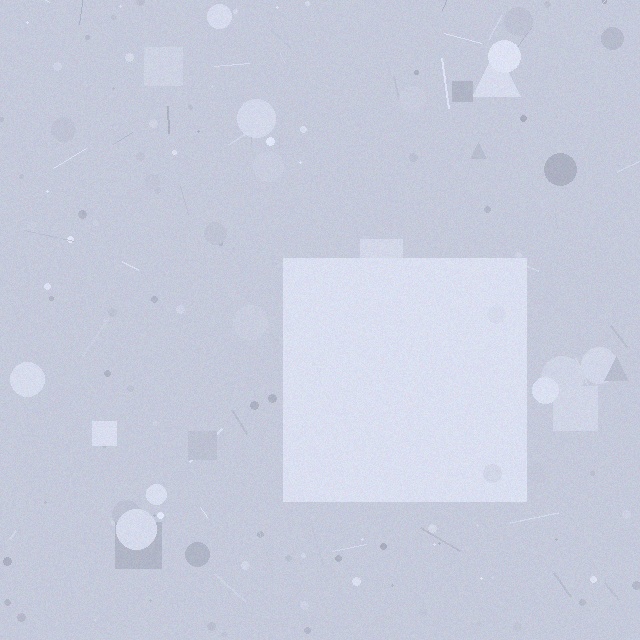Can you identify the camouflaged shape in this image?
The camouflaged shape is a square.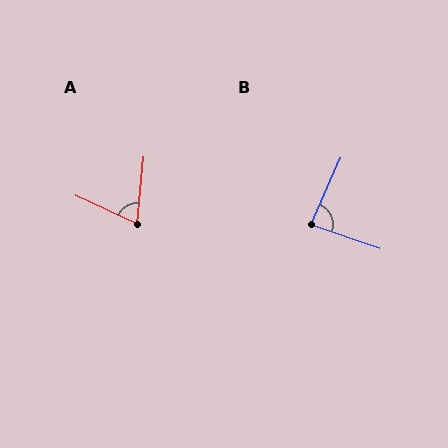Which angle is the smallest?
A, at approximately 71 degrees.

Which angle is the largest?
B, at approximately 85 degrees.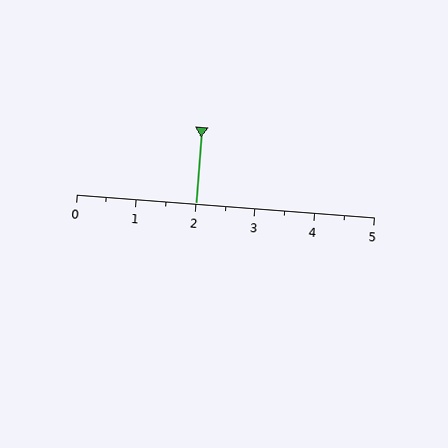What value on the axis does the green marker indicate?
The marker indicates approximately 2.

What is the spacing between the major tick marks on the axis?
The major ticks are spaced 1 apart.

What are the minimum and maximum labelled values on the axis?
The axis runs from 0 to 5.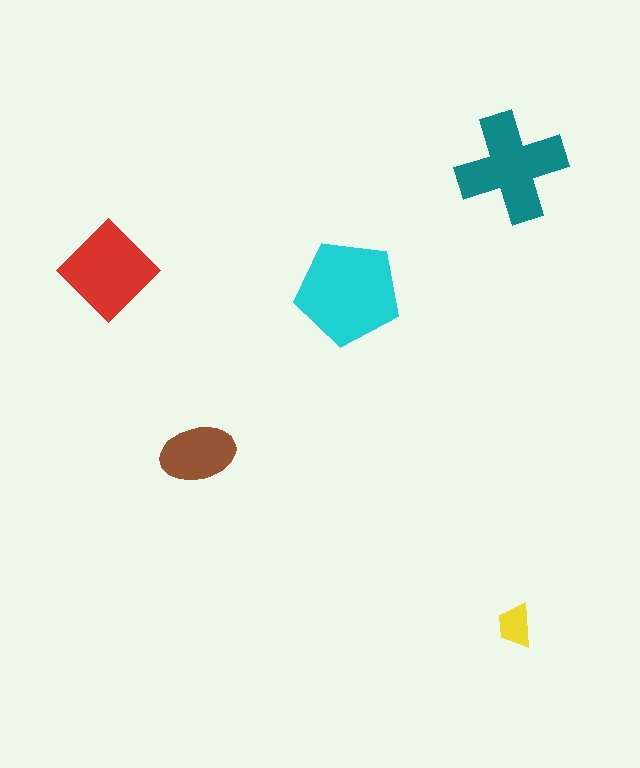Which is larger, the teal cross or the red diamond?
The teal cross.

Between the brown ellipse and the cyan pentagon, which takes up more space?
The cyan pentagon.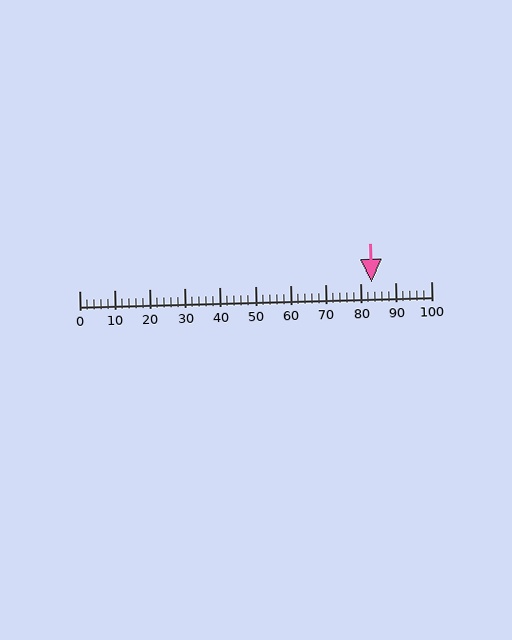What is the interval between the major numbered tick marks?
The major tick marks are spaced 10 units apart.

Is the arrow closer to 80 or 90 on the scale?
The arrow is closer to 80.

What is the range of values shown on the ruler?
The ruler shows values from 0 to 100.